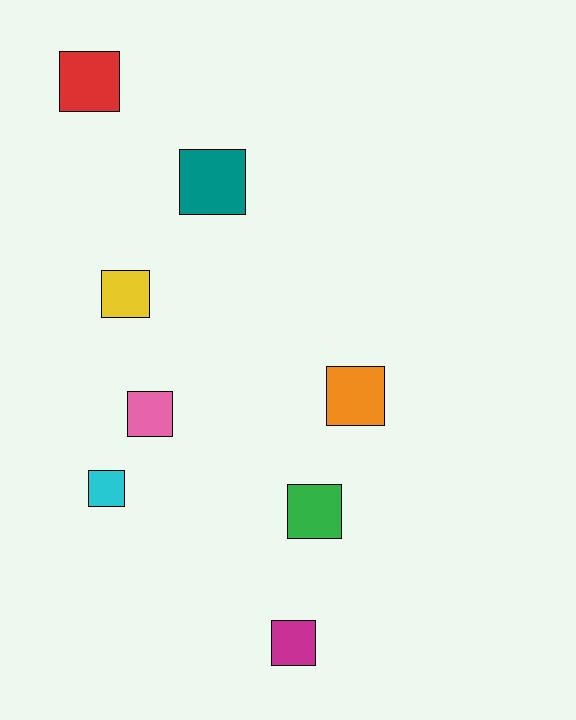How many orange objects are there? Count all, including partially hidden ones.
There is 1 orange object.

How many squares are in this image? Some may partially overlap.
There are 8 squares.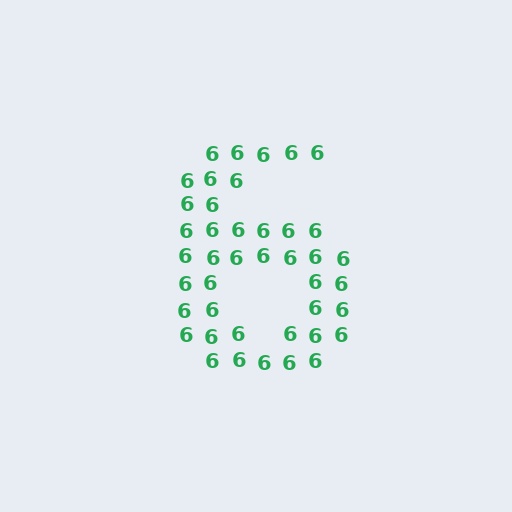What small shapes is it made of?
It is made of small digit 6's.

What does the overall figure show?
The overall figure shows the digit 6.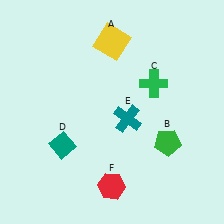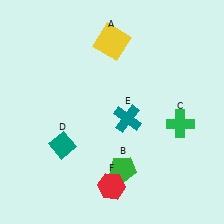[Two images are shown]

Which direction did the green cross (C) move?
The green cross (C) moved down.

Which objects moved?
The objects that moved are: the green pentagon (B), the green cross (C).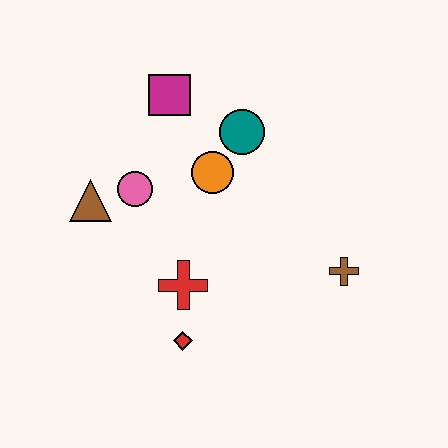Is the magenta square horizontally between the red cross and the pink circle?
Yes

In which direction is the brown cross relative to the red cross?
The brown cross is to the right of the red cross.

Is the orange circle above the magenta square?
No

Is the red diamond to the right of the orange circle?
No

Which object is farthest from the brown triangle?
The brown cross is farthest from the brown triangle.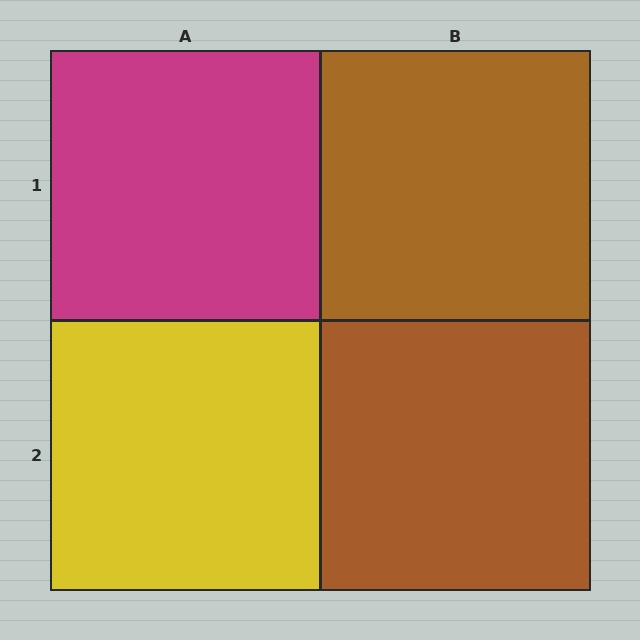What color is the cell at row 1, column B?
Brown.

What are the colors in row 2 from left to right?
Yellow, brown.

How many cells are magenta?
1 cell is magenta.